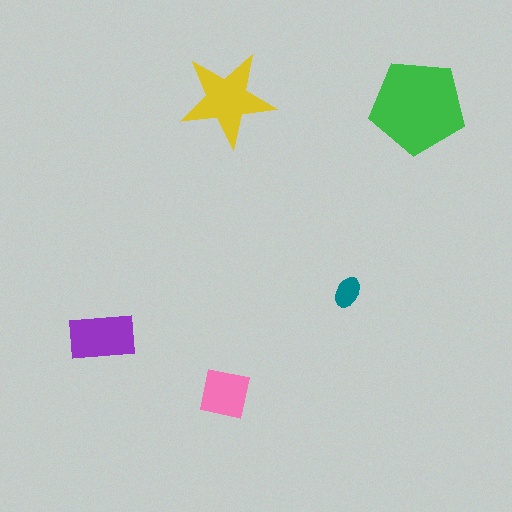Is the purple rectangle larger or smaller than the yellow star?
Smaller.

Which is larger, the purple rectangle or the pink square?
The purple rectangle.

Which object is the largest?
The green pentagon.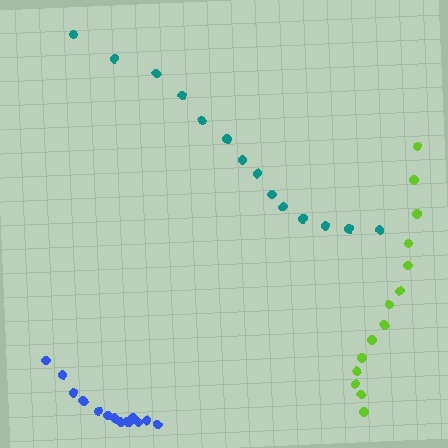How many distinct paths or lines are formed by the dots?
There are 3 distinct paths.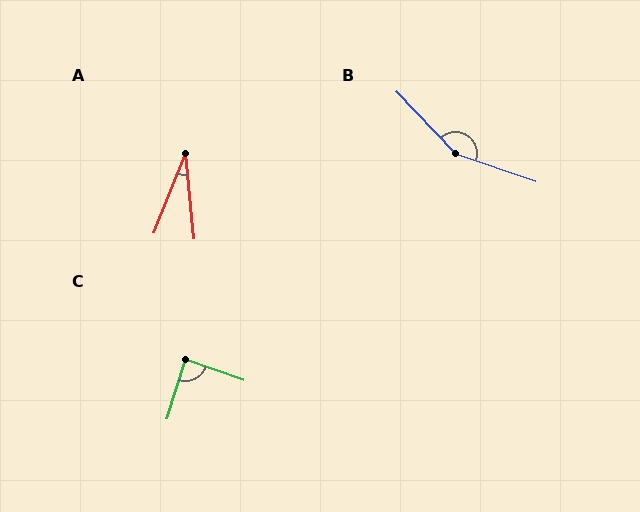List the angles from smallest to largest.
A (27°), C (88°), B (152°).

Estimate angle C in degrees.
Approximately 88 degrees.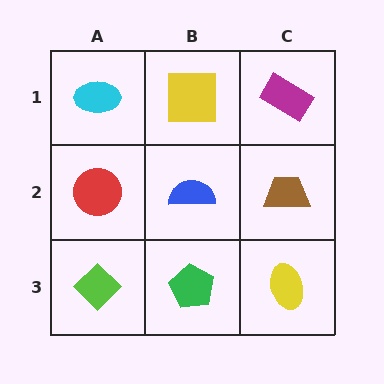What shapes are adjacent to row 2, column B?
A yellow square (row 1, column B), a green pentagon (row 3, column B), a red circle (row 2, column A), a brown trapezoid (row 2, column C).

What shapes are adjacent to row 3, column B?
A blue semicircle (row 2, column B), a lime diamond (row 3, column A), a yellow ellipse (row 3, column C).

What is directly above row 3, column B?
A blue semicircle.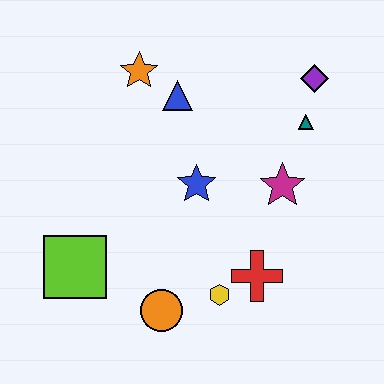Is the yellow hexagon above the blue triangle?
No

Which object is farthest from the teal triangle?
The lime square is farthest from the teal triangle.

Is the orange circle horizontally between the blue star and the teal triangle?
No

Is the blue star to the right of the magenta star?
No